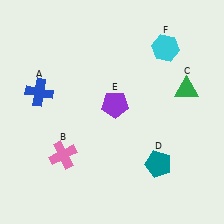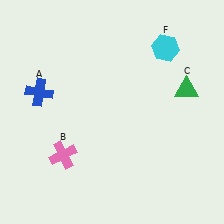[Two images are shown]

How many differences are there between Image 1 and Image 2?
There are 2 differences between the two images.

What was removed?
The purple pentagon (E), the teal pentagon (D) were removed in Image 2.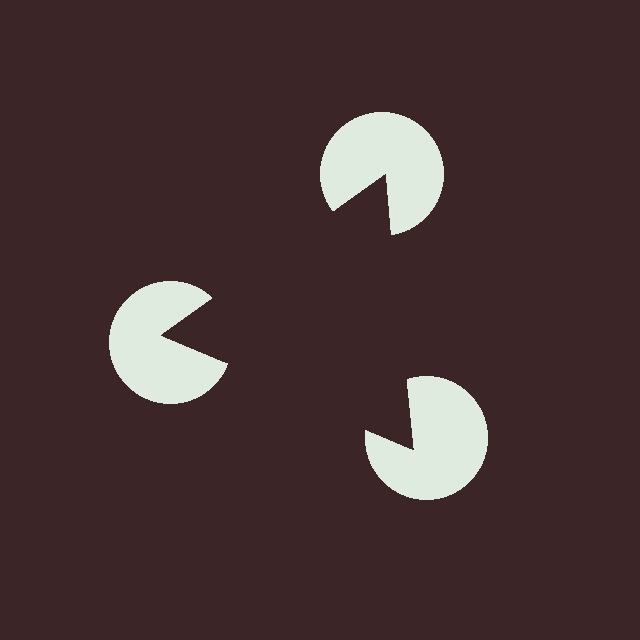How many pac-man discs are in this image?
There are 3 — one at each vertex of the illusory triangle.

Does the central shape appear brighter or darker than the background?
It typically appears slightly darker than the background, even though no actual brightness change is drawn.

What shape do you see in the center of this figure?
An illusory triangle — its edges are inferred from the aligned wedge cuts in the pac-man discs, not physically drawn.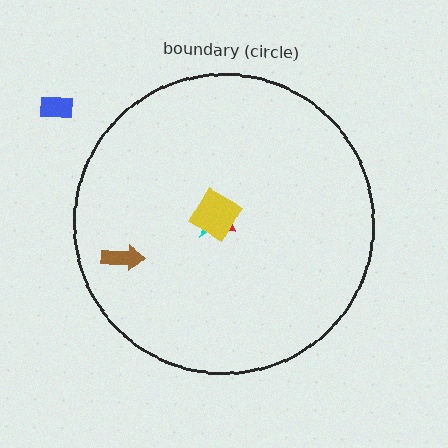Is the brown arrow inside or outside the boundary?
Inside.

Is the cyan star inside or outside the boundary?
Inside.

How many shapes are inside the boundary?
4 inside, 1 outside.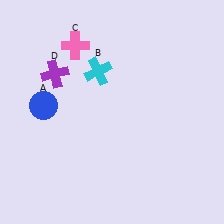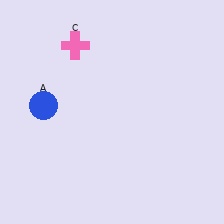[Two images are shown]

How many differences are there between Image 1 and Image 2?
There are 2 differences between the two images.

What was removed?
The cyan cross (B), the purple cross (D) were removed in Image 2.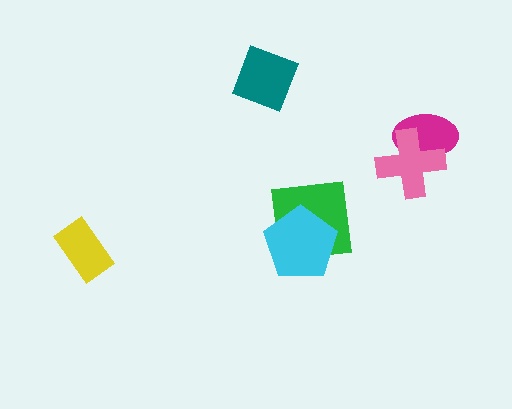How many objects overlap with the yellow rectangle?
0 objects overlap with the yellow rectangle.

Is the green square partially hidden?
Yes, it is partially covered by another shape.